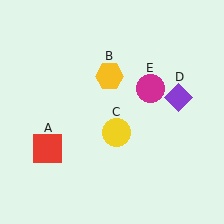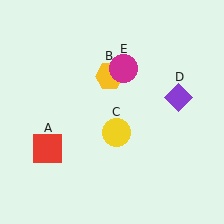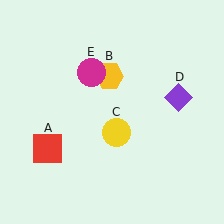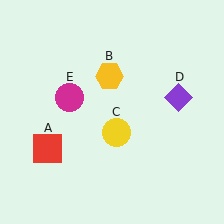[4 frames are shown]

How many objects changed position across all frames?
1 object changed position: magenta circle (object E).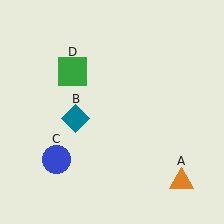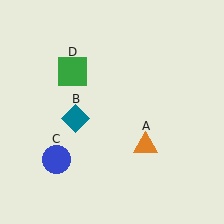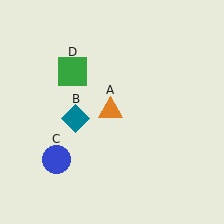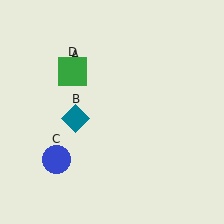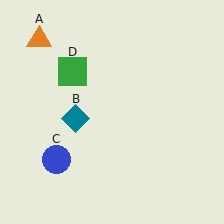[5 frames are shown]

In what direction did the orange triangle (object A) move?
The orange triangle (object A) moved up and to the left.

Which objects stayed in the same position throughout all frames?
Teal diamond (object B) and blue circle (object C) and green square (object D) remained stationary.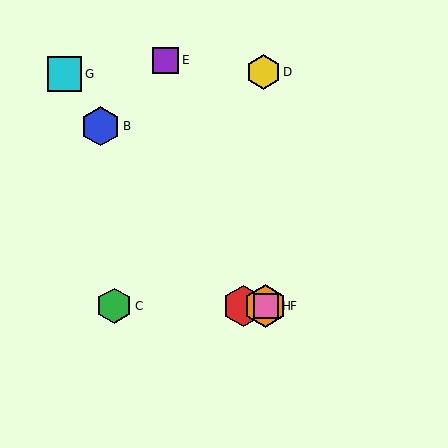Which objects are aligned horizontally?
Objects A, C, F, H are aligned horizontally.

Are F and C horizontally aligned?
Yes, both are at y≈306.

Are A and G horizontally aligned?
No, A is at y≈306 and G is at y≈74.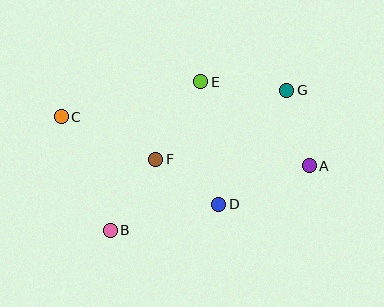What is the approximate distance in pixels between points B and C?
The distance between B and C is approximately 123 pixels.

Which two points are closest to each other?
Points D and F are closest to each other.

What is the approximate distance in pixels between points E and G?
The distance between E and G is approximately 86 pixels.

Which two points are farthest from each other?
Points A and C are farthest from each other.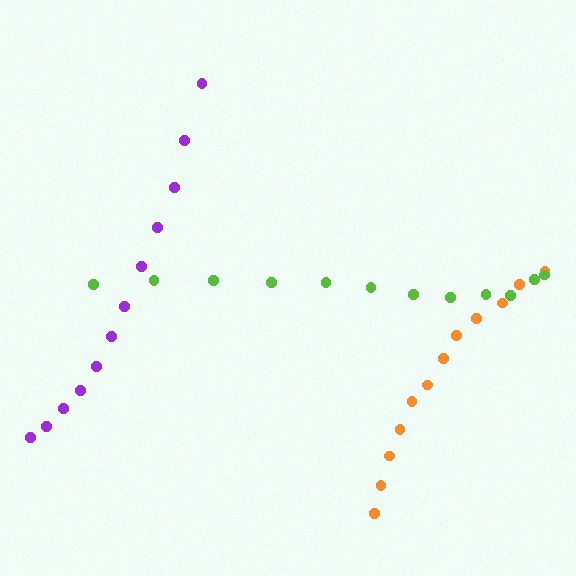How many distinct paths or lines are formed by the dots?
There are 3 distinct paths.